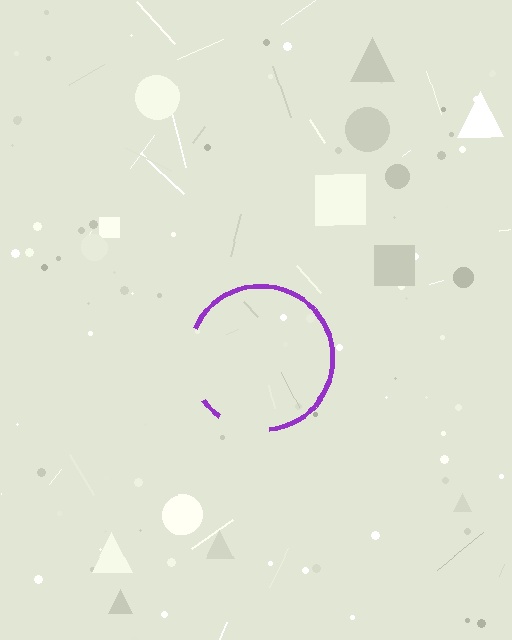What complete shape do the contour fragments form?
The contour fragments form a circle.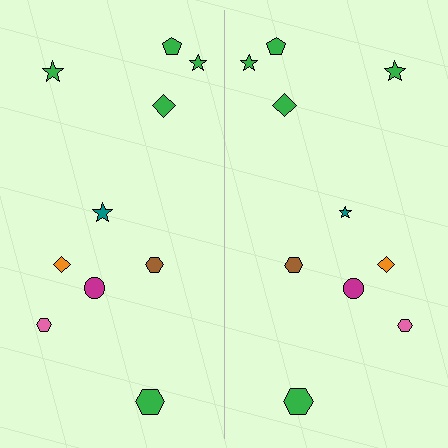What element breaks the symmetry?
The teal star on the right side has a different size than its mirror counterpart.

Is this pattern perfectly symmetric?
No, the pattern is not perfectly symmetric. The teal star on the right side has a different size than its mirror counterpart.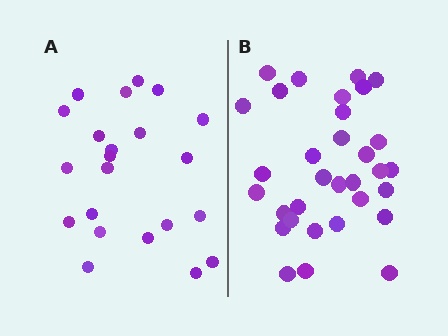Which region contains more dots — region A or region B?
Region B (the right region) has more dots.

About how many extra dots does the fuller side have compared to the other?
Region B has roughly 10 or so more dots than region A.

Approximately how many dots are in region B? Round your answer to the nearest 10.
About 30 dots. (The exact count is 32, which rounds to 30.)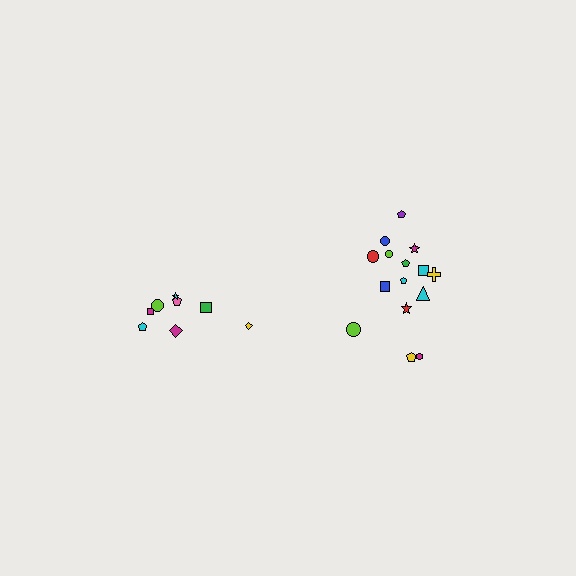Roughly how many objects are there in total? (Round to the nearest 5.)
Roughly 25 objects in total.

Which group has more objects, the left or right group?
The right group.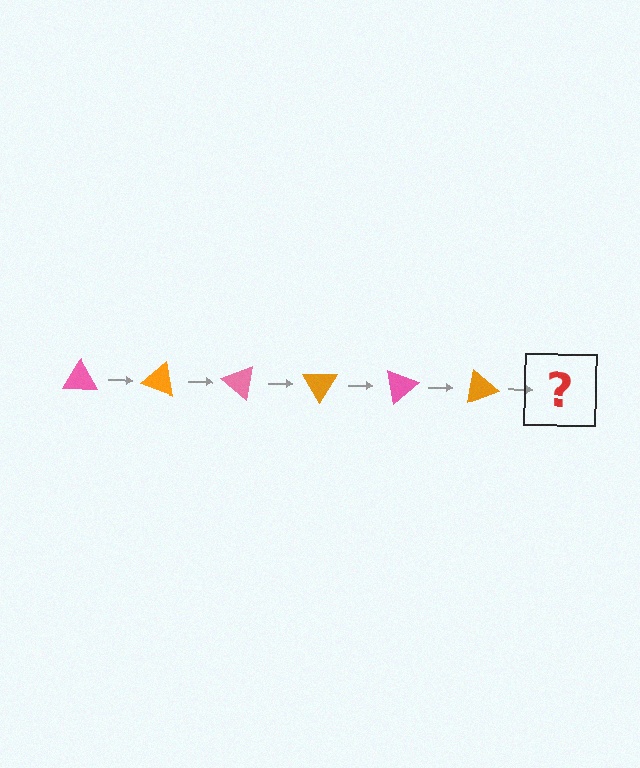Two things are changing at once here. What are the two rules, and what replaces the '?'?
The two rules are that it rotates 20 degrees each step and the color cycles through pink and orange. The '?' should be a pink triangle, rotated 120 degrees from the start.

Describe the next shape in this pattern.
It should be a pink triangle, rotated 120 degrees from the start.